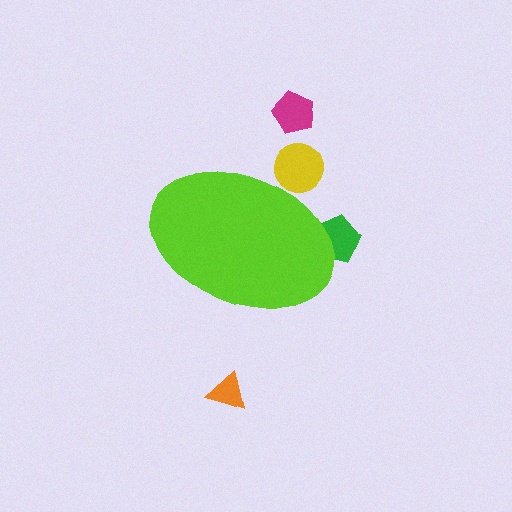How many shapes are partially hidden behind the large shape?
2 shapes are partially hidden.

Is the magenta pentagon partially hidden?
No, the magenta pentagon is fully visible.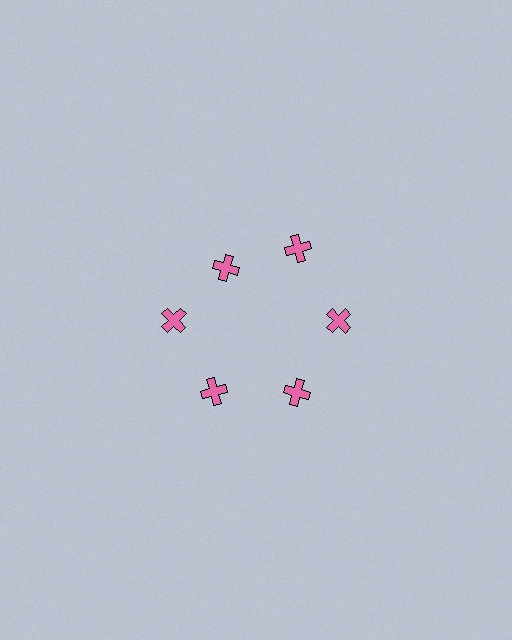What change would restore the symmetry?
The symmetry would be restored by moving it outward, back onto the ring so that all 6 crosses sit at equal angles and equal distance from the center.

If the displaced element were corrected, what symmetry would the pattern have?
It would have 6-fold rotational symmetry — the pattern would map onto itself every 60 degrees.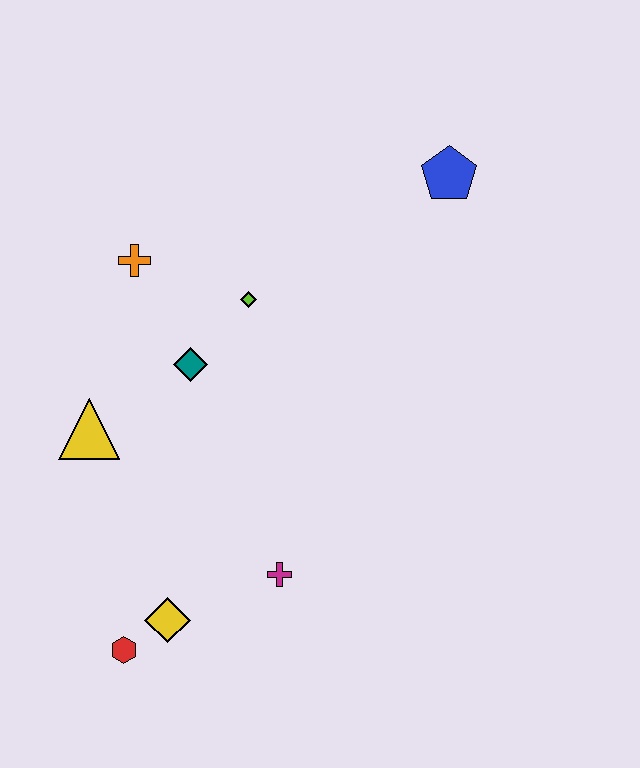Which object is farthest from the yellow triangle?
The blue pentagon is farthest from the yellow triangle.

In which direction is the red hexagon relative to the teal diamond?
The red hexagon is below the teal diamond.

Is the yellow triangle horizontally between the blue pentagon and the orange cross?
No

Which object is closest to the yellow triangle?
The teal diamond is closest to the yellow triangle.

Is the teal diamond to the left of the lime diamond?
Yes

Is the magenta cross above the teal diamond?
No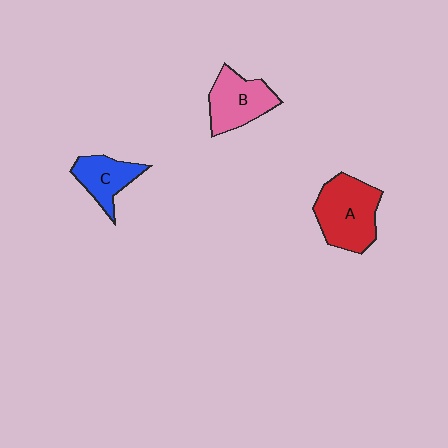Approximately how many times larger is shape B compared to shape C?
Approximately 1.3 times.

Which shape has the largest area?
Shape A (red).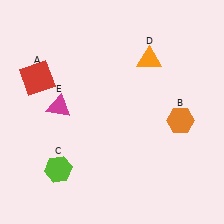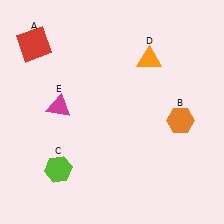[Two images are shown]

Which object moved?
The red square (A) moved up.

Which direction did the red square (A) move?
The red square (A) moved up.